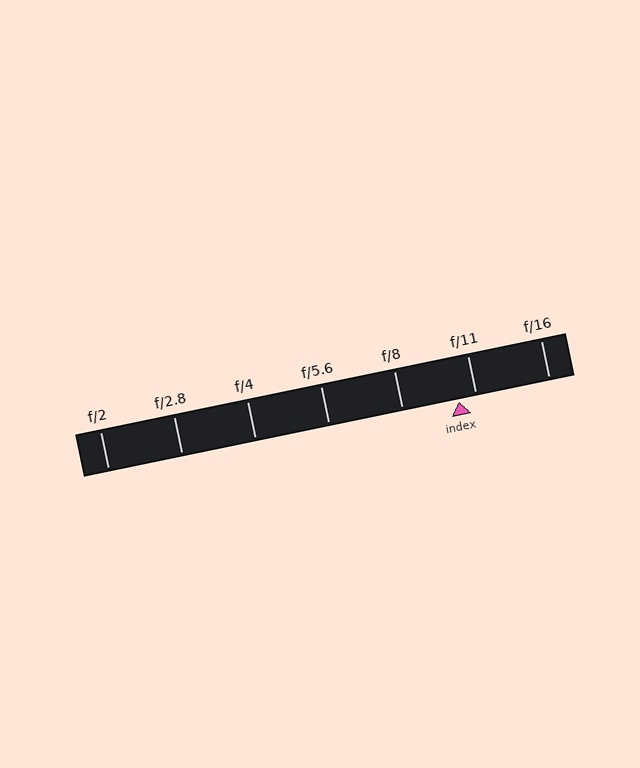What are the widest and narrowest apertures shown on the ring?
The widest aperture shown is f/2 and the narrowest is f/16.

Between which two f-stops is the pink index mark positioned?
The index mark is between f/8 and f/11.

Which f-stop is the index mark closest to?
The index mark is closest to f/11.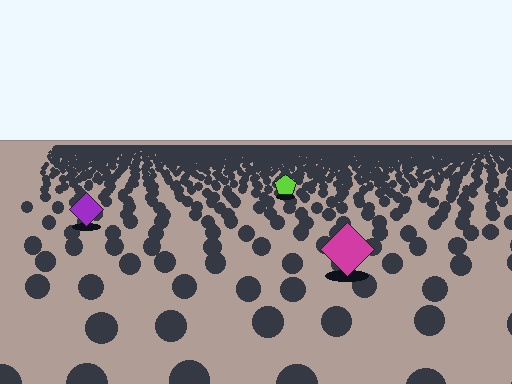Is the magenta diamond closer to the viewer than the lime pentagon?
Yes. The magenta diamond is closer — you can tell from the texture gradient: the ground texture is coarser near it.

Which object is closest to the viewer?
The magenta diamond is closest. The texture marks near it are larger and more spread out.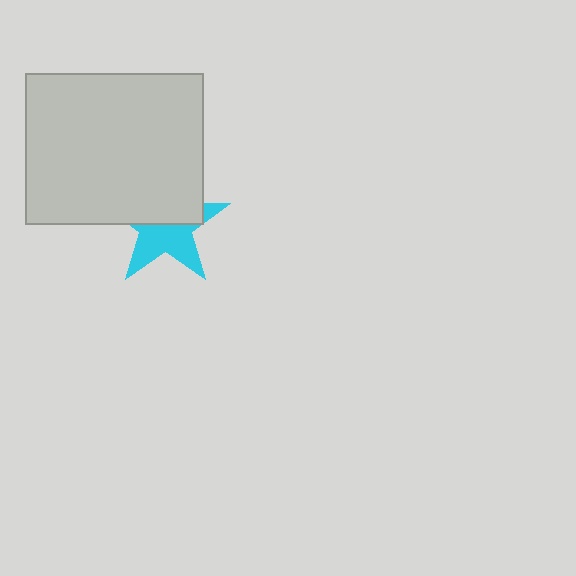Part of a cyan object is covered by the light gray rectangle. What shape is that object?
It is a star.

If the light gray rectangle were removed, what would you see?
You would see the complete cyan star.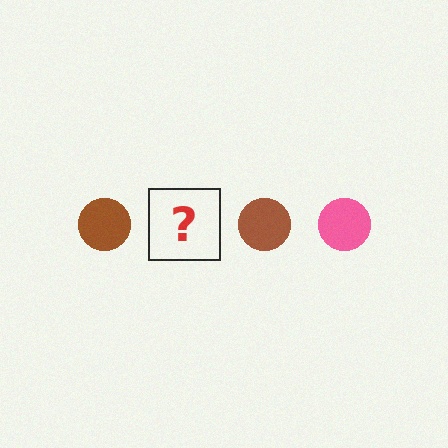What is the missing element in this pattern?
The missing element is a pink circle.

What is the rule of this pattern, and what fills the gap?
The rule is that the pattern cycles through brown, pink circles. The gap should be filled with a pink circle.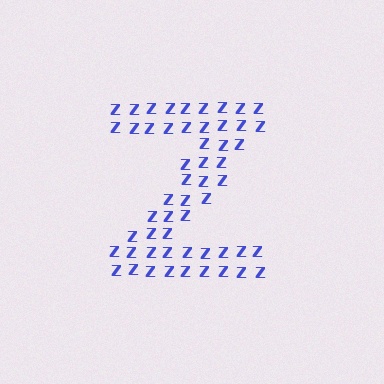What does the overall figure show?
The overall figure shows the letter Z.